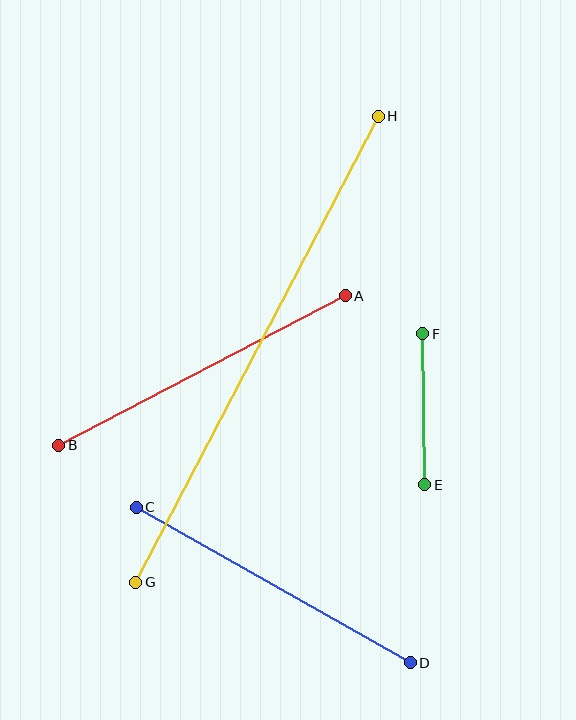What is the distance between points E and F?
The distance is approximately 151 pixels.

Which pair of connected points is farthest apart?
Points G and H are farthest apart.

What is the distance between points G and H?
The distance is approximately 525 pixels.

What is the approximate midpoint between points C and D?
The midpoint is at approximately (273, 585) pixels.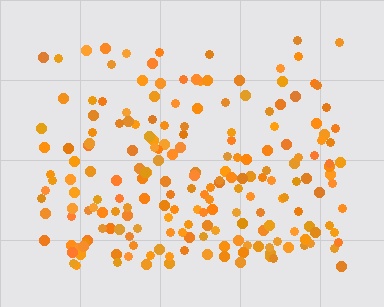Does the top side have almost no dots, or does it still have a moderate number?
Still a moderate number, just noticeably fewer than the bottom.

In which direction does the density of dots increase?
From top to bottom, with the bottom side densest.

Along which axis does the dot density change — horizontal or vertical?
Vertical.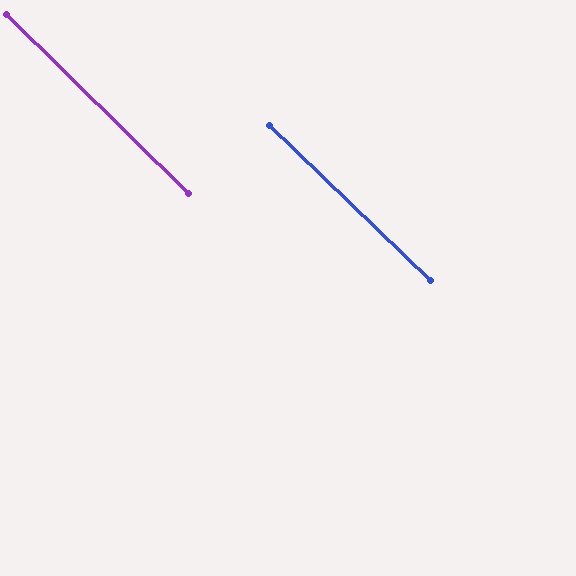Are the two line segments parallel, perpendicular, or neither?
Parallel — their directions differ by only 0.6°.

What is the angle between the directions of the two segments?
Approximately 1 degree.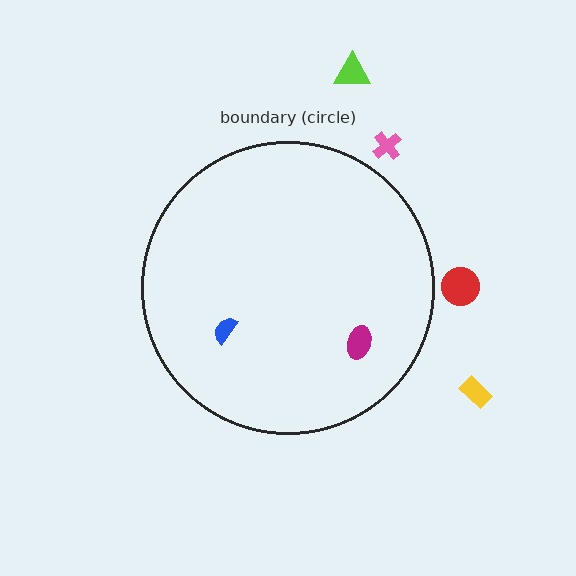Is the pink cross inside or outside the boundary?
Outside.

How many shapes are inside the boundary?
2 inside, 4 outside.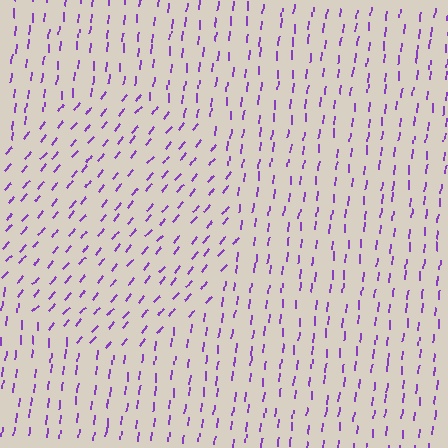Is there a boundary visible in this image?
Yes, there is a texture boundary formed by a change in line orientation.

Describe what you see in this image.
The image is filled with small purple line segments. A circle region in the image has lines oriented differently from the surrounding lines, creating a visible texture boundary.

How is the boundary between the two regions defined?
The boundary is defined purely by a change in line orientation (approximately 34 degrees difference). All lines are the same color and thickness.